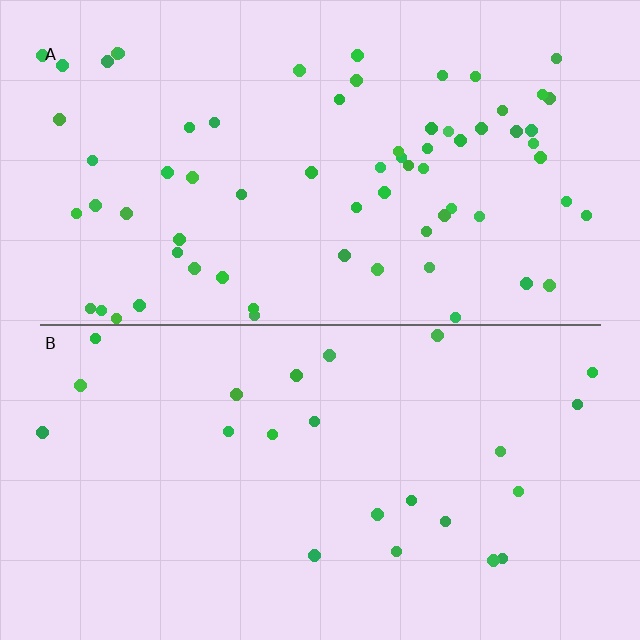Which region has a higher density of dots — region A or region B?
A (the top).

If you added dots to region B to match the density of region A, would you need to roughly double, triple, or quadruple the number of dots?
Approximately triple.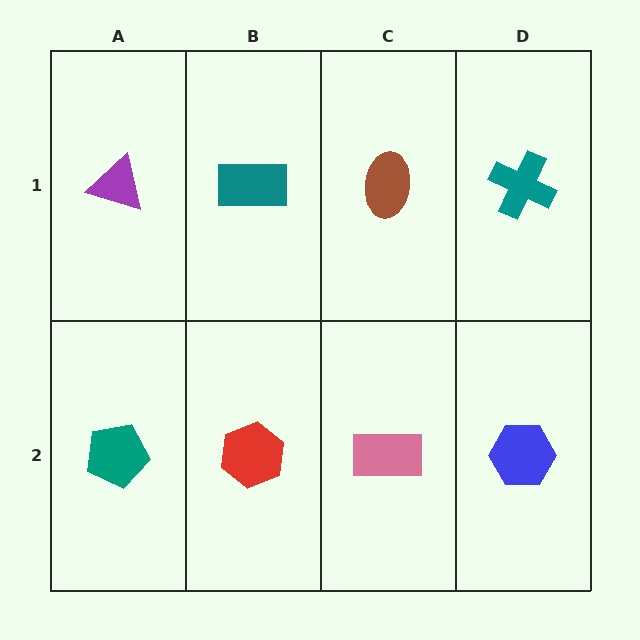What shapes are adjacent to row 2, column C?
A brown ellipse (row 1, column C), a red hexagon (row 2, column B), a blue hexagon (row 2, column D).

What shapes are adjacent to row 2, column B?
A teal rectangle (row 1, column B), a teal pentagon (row 2, column A), a pink rectangle (row 2, column C).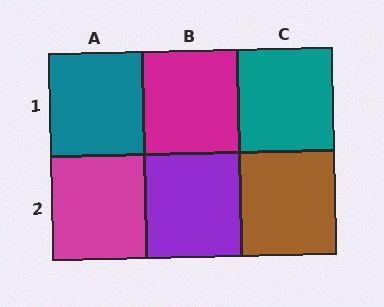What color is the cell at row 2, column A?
Magenta.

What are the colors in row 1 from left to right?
Teal, magenta, teal.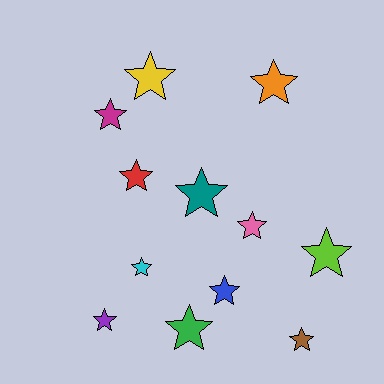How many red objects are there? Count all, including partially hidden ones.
There is 1 red object.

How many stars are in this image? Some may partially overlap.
There are 12 stars.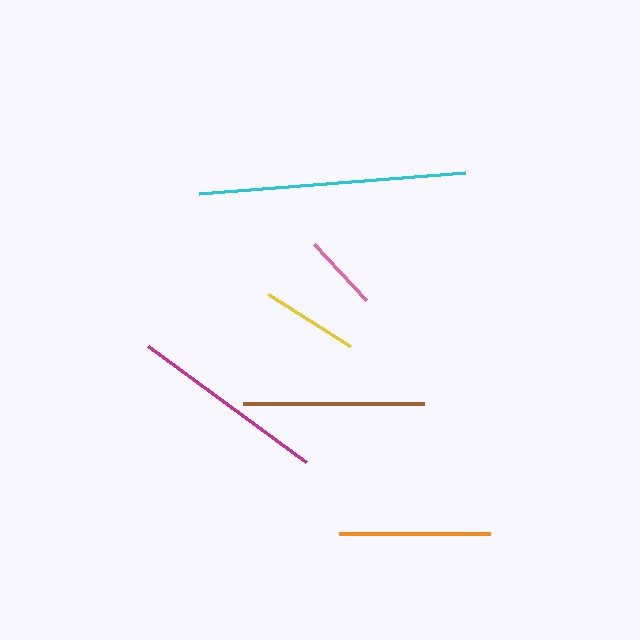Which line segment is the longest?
The cyan line is the longest at approximately 267 pixels.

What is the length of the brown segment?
The brown segment is approximately 181 pixels long.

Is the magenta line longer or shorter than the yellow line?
The magenta line is longer than the yellow line.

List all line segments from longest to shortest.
From longest to shortest: cyan, magenta, brown, orange, yellow, pink.